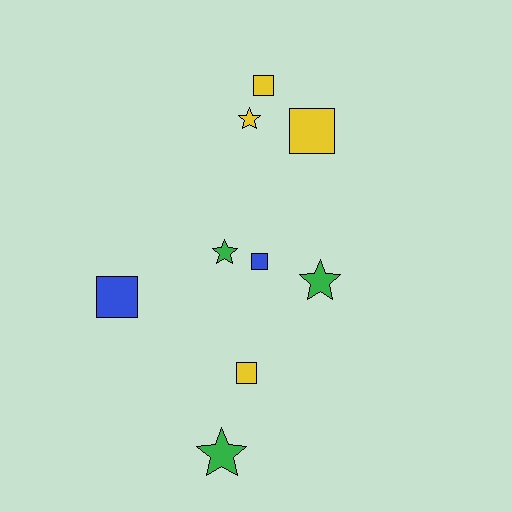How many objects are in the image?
There are 9 objects.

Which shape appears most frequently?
Square, with 5 objects.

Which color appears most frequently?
Yellow, with 4 objects.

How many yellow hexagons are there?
There are no yellow hexagons.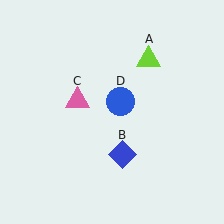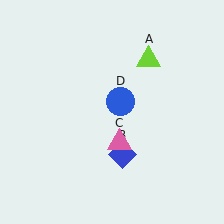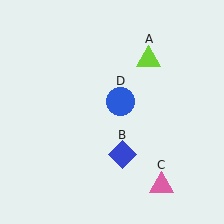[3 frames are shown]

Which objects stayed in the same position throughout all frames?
Lime triangle (object A) and blue diamond (object B) and blue circle (object D) remained stationary.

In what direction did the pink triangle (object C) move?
The pink triangle (object C) moved down and to the right.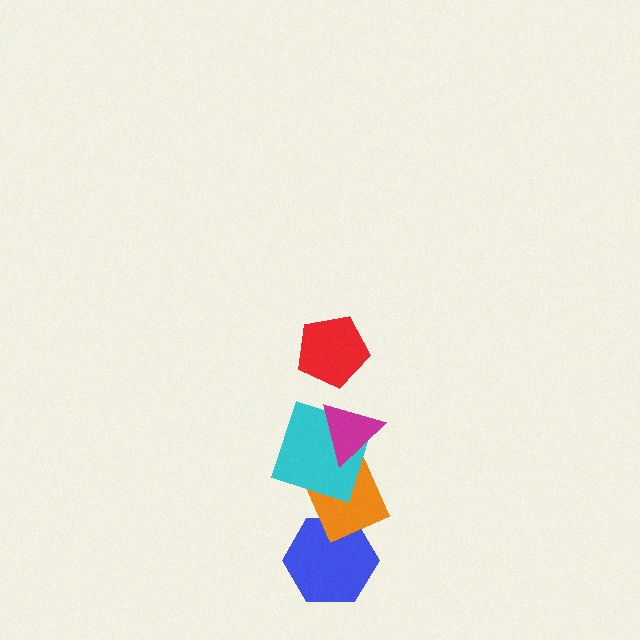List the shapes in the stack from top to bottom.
From top to bottom: the red pentagon, the magenta triangle, the cyan square, the orange diamond, the blue hexagon.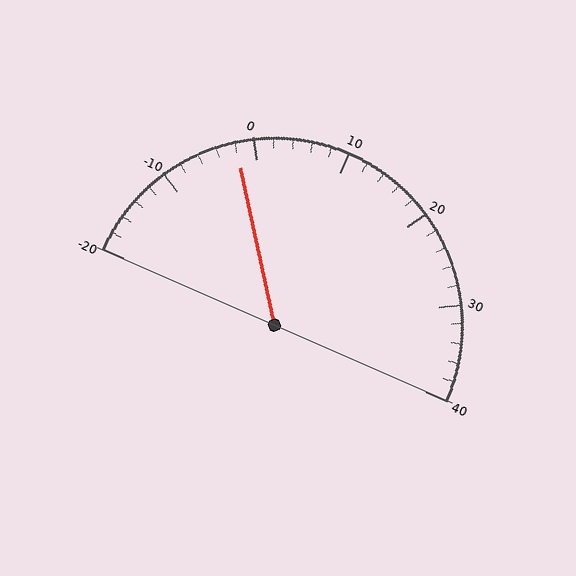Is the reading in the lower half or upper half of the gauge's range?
The reading is in the lower half of the range (-20 to 40).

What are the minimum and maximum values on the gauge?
The gauge ranges from -20 to 40.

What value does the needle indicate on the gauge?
The needle indicates approximately -2.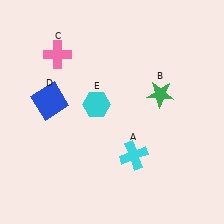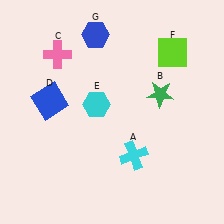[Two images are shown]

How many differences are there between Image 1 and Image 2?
There are 2 differences between the two images.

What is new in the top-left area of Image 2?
A blue hexagon (G) was added in the top-left area of Image 2.